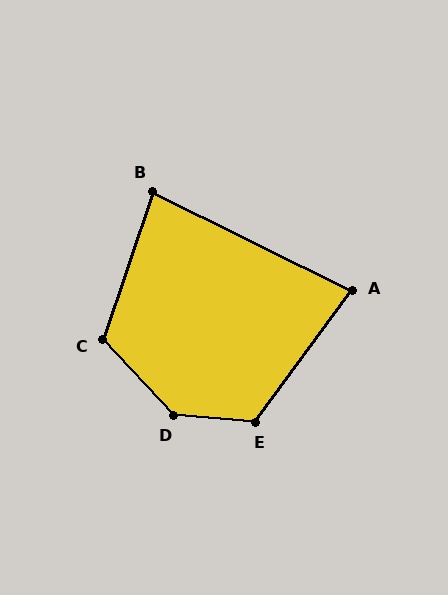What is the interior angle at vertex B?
Approximately 82 degrees (acute).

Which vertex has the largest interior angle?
D, at approximately 138 degrees.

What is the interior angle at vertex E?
Approximately 122 degrees (obtuse).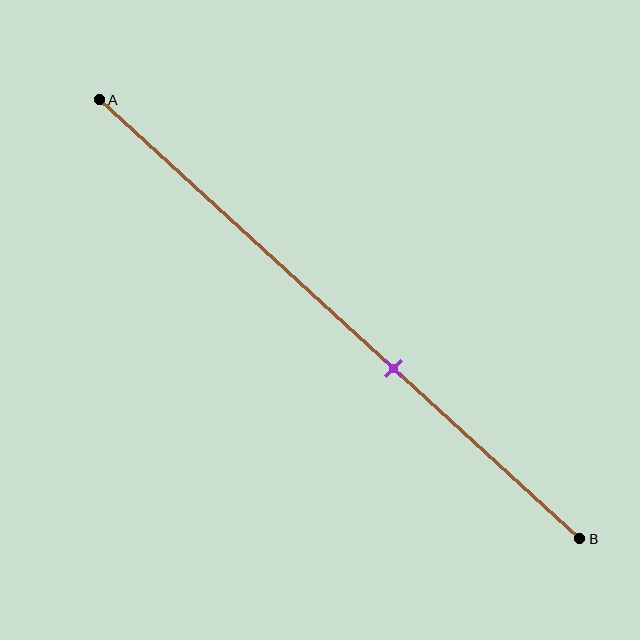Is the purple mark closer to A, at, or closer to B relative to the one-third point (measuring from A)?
The purple mark is closer to point B than the one-third point of segment AB.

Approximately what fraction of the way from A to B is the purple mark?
The purple mark is approximately 60% of the way from A to B.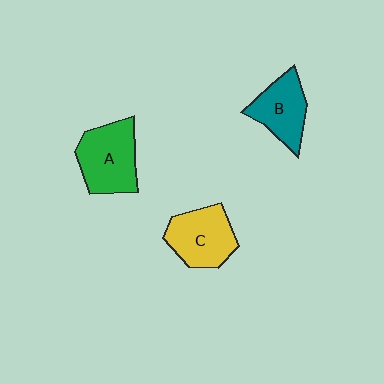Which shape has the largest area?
Shape A (green).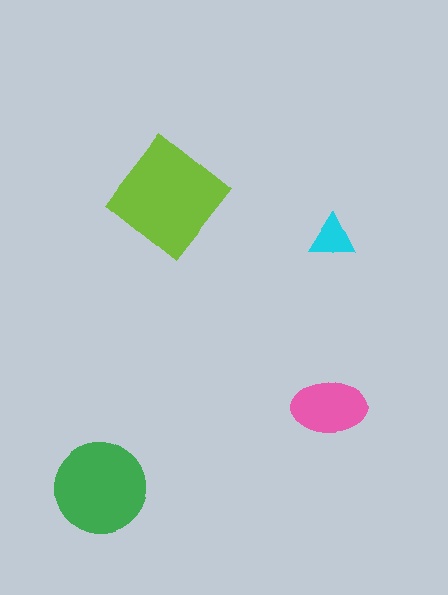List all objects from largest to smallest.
The lime diamond, the green circle, the pink ellipse, the cyan triangle.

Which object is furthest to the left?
The green circle is leftmost.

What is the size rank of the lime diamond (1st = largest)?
1st.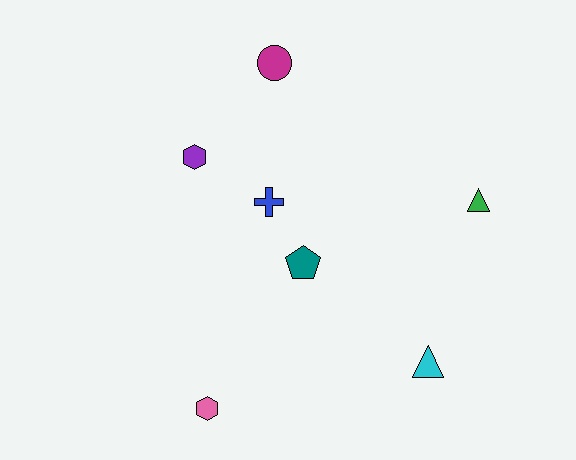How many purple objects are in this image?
There is 1 purple object.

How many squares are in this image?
There are no squares.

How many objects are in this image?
There are 7 objects.